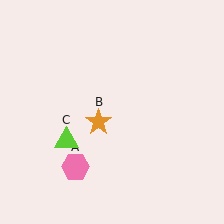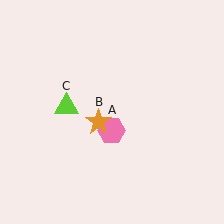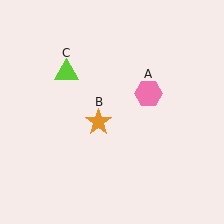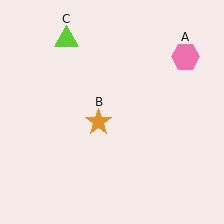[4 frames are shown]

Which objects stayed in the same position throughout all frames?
Orange star (object B) remained stationary.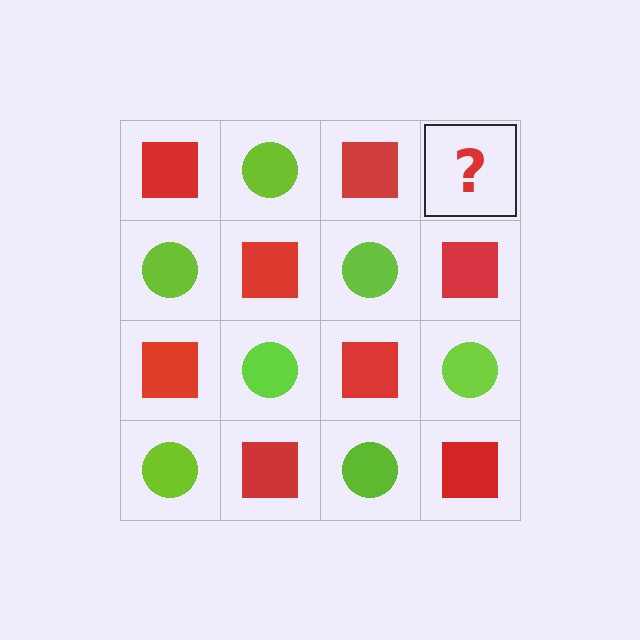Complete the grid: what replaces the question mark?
The question mark should be replaced with a lime circle.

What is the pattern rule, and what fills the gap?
The rule is that it alternates red square and lime circle in a checkerboard pattern. The gap should be filled with a lime circle.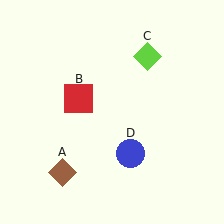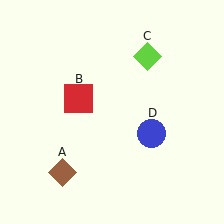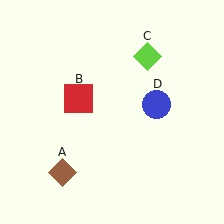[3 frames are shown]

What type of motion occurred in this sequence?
The blue circle (object D) rotated counterclockwise around the center of the scene.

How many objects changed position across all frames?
1 object changed position: blue circle (object D).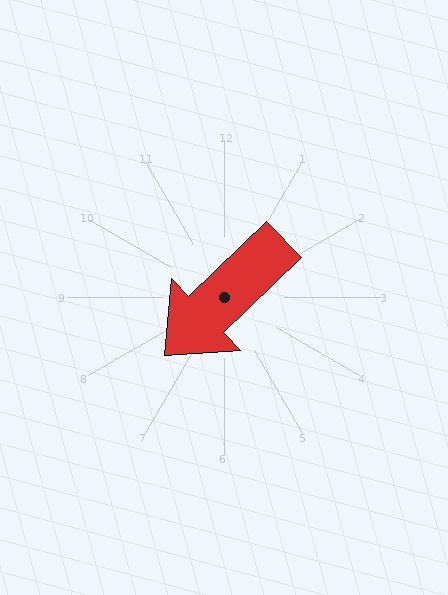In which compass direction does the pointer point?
Southwest.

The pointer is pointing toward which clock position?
Roughly 8 o'clock.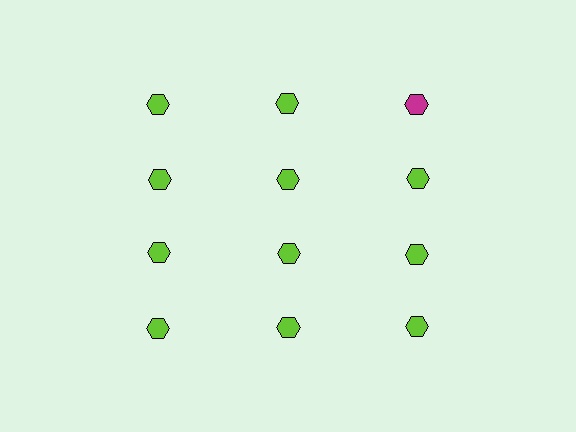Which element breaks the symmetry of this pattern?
The magenta hexagon in the top row, center column breaks the symmetry. All other shapes are lime hexagons.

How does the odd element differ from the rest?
It has a different color: magenta instead of lime.